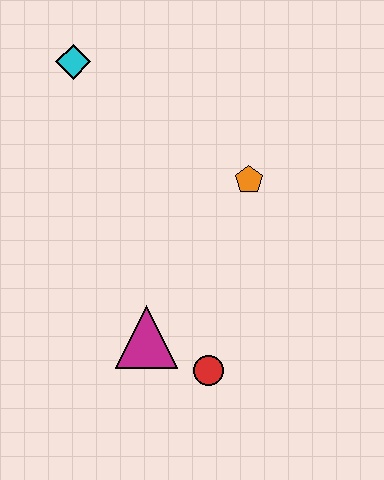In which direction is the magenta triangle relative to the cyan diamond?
The magenta triangle is below the cyan diamond.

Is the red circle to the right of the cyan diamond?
Yes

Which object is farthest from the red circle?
The cyan diamond is farthest from the red circle.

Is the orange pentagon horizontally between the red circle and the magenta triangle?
No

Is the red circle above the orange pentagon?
No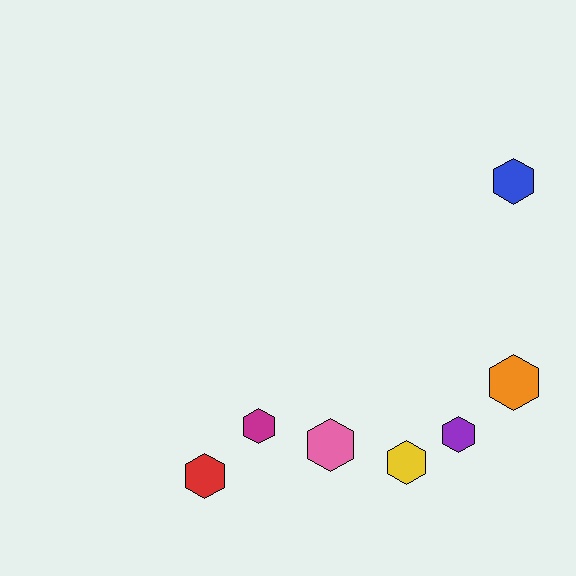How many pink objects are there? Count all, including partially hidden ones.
There is 1 pink object.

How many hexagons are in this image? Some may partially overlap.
There are 7 hexagons.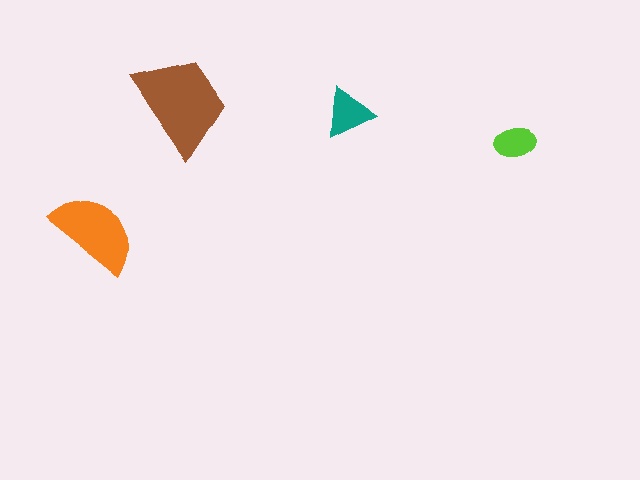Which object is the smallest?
The lime ellipse.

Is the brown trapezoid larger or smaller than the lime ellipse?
Larger.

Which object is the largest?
The brown trapezoid.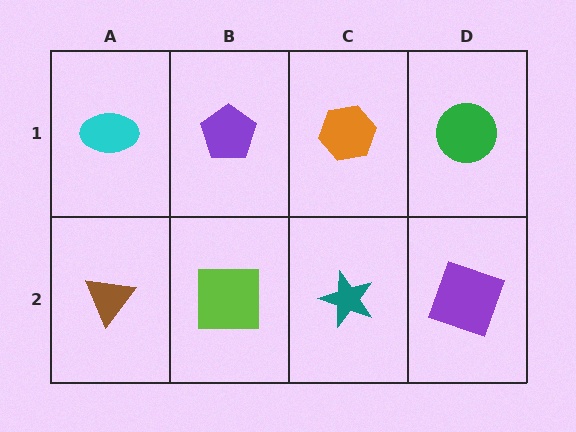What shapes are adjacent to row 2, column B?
A purple pentagon (row 1, column B), a brown triangle (row 2, column A), a teal star (row 2, column C).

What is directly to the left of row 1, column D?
An orange hexagon.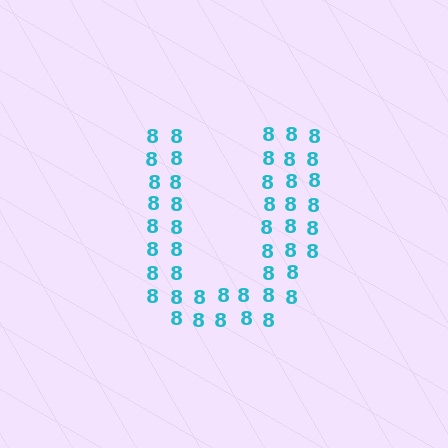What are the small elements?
The small elements are digit 8's.